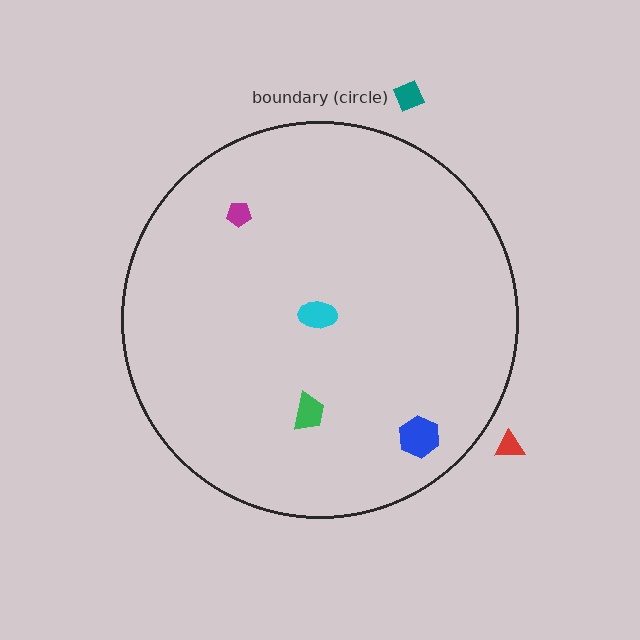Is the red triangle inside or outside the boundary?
Outside.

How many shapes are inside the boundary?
4 inside, 2 outside.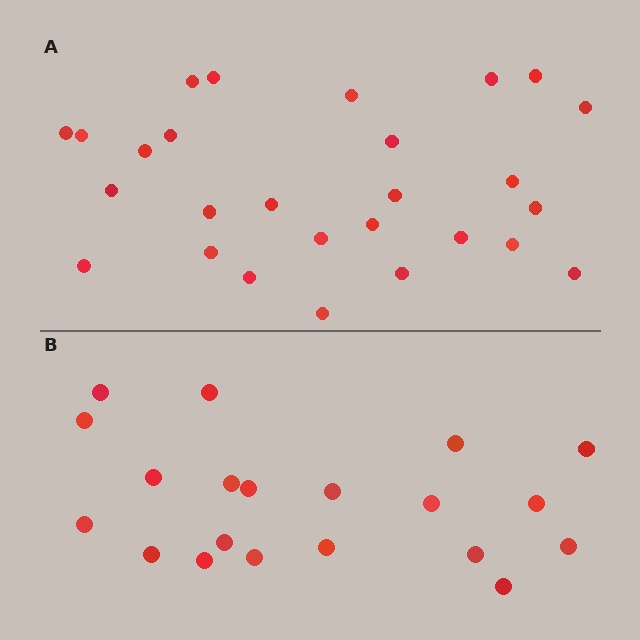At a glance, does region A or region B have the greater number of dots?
Region A (the top region) has more dots.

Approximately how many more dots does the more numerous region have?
Region A has roughly 8 or so more dots than region B.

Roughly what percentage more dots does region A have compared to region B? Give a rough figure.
About 35% more.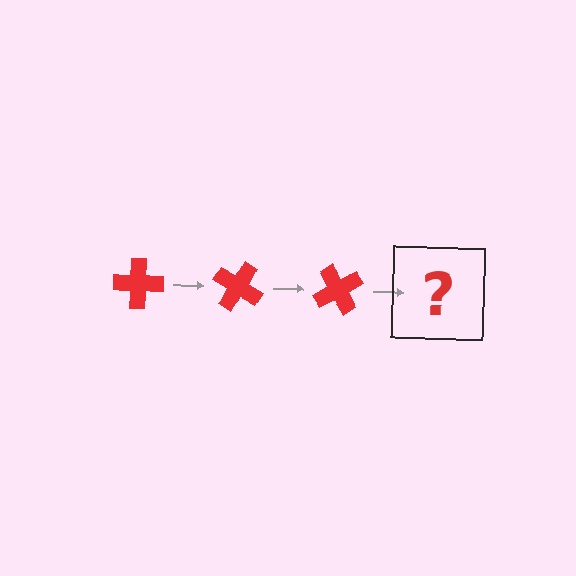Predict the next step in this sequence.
The next step is a red cross rotated 90 degrees.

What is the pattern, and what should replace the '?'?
The pattern is that the cross rotates 30 degrees each step. The '?' should be a red cross rotated 90 degrees.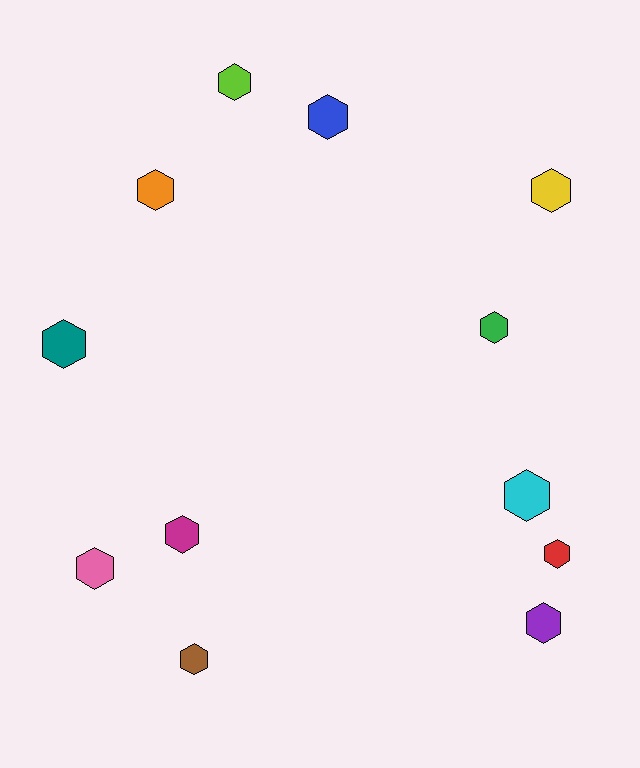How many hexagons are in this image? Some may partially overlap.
There are 12 hexagons.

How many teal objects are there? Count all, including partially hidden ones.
There is 1 teal object.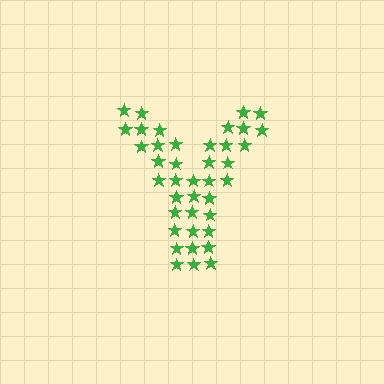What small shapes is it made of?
It is made of small stars.